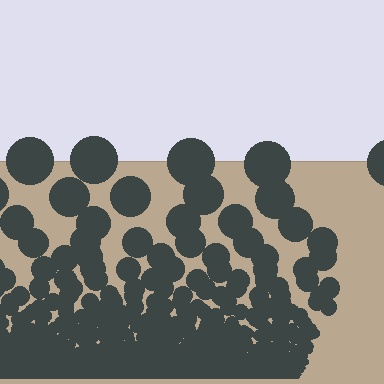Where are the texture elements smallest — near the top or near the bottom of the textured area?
Near the bottom.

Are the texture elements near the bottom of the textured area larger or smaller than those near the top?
Smaller. The gradient is inverted — elements near the bottom are smaller and denser.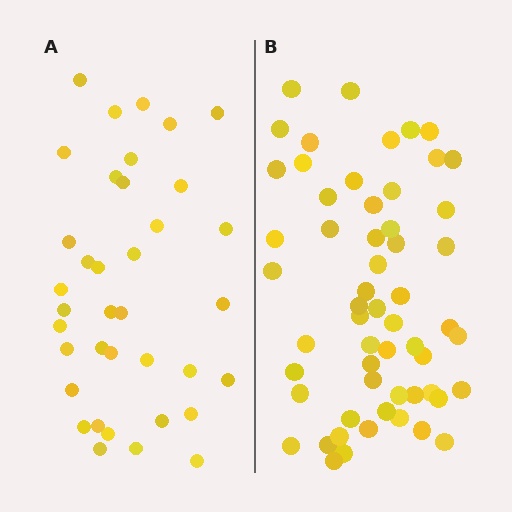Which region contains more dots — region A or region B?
Region B (the right region) has more dots.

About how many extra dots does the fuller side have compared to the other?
Region B has approximately 20 more dots than region A.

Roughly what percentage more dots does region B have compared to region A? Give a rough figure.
About 55% more.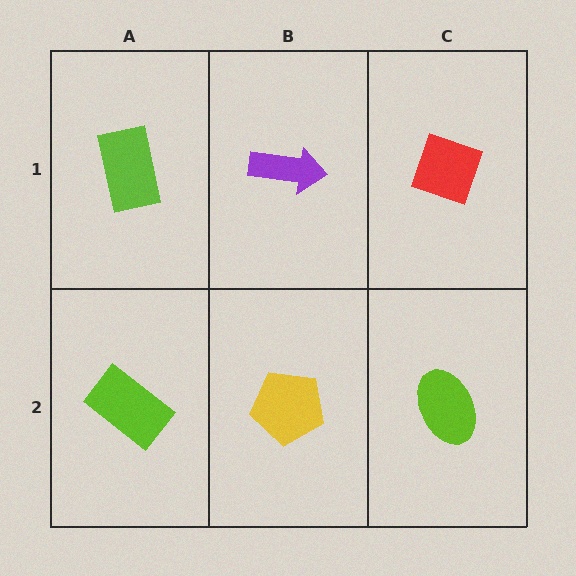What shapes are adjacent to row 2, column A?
A lime rectangle (row 1, column A), a yellow pentagon (row 2, column B).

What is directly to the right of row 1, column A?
A purple arrow.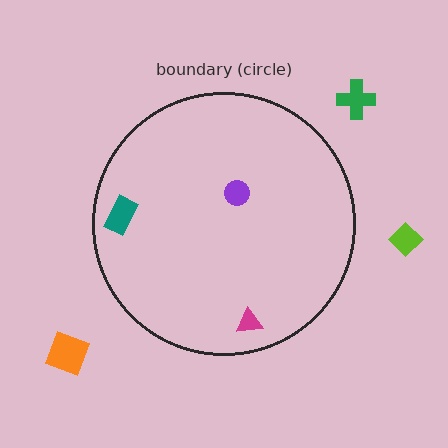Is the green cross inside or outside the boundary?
Outside.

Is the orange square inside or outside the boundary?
Outside.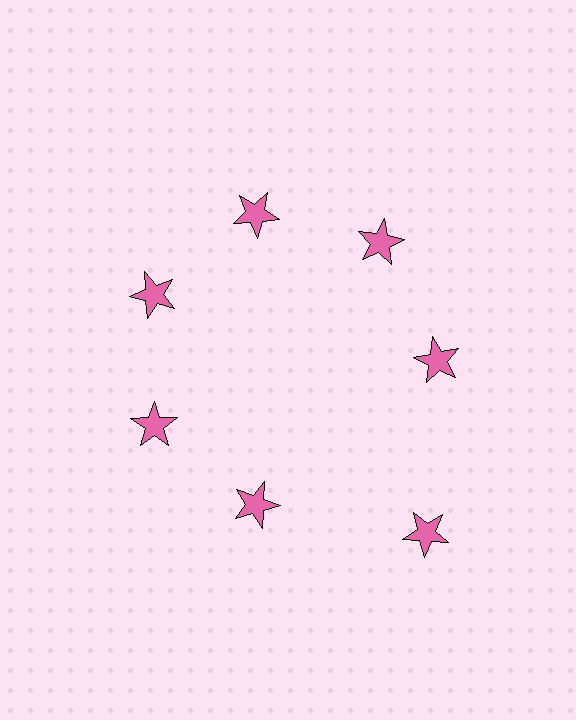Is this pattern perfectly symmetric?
No. The 7 pink stars are arranged in a ring, but one element near the 5 o'clock position is pushed outward from the center, breaking the 7-fold rotational symmetry.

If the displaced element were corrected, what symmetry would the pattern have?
It would have 7-fold rotational symmetry — the pattern would map onto itself every 51 degrees.